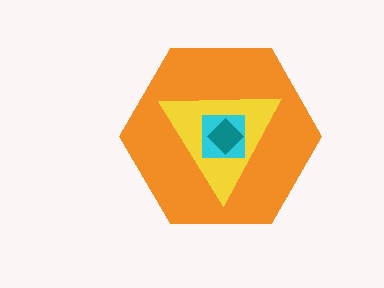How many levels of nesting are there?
4.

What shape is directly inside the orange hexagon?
The yellow triangle.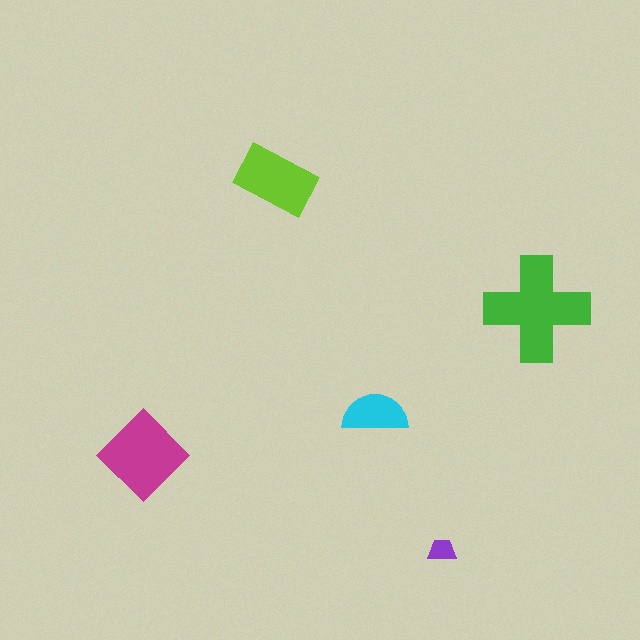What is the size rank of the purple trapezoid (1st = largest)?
5th.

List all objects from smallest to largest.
The purple trapezoid, the cyan semicircle, the lime rectangle, the magenta diamond, the green cross.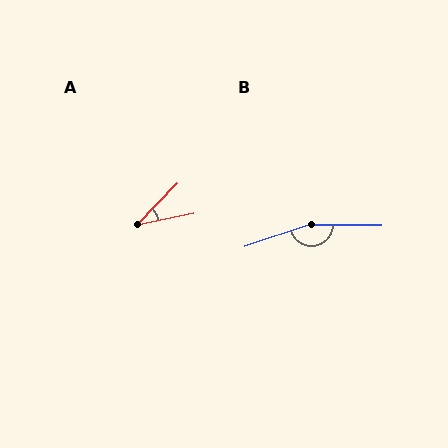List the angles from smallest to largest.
A (35°), B (161°).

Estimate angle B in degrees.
Approximately 161 degrees.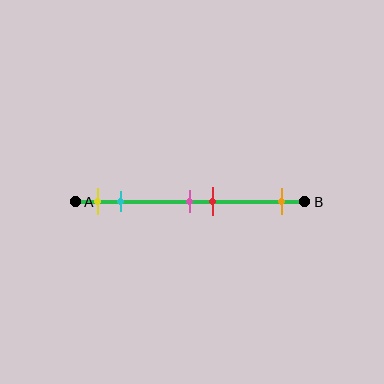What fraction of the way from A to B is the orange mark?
The orange mark is approximately 90% (0.9) of the way from A to B.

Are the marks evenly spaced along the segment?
No, the marks are not evenly spaced.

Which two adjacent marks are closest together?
The pink and red marks are the closest adjacent pair.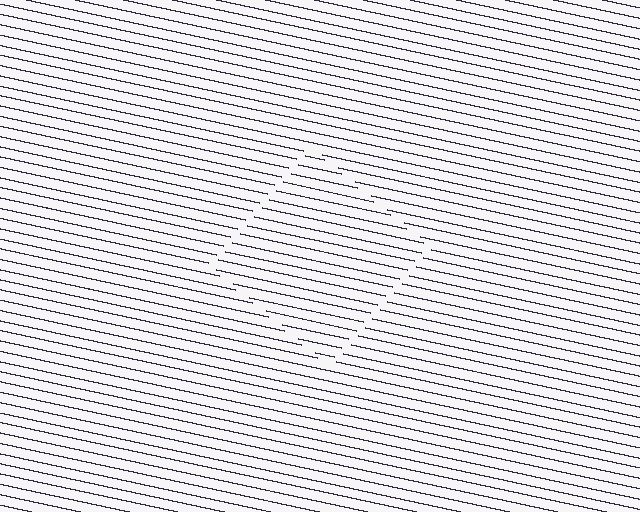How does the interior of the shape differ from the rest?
The interior of the shape contains the same grating, shifted by half a period — the contour is defined by the phase discontinuity where line-ends from the inner and outer gratings abut.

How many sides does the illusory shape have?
4 sides — the line-ends trace a square.